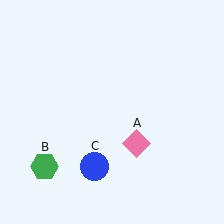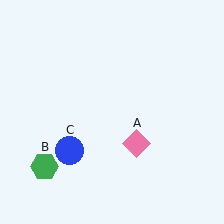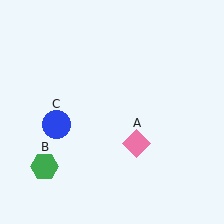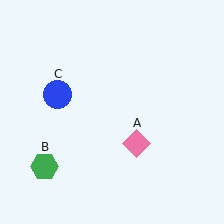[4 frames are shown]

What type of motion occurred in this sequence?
The blue circle (object C) rotated clockwise around the center of the scene.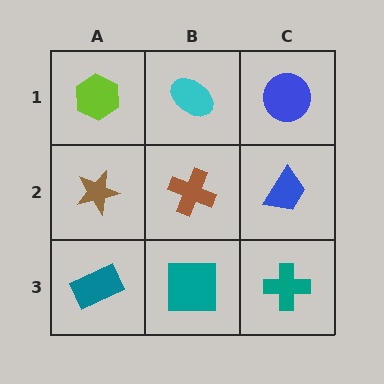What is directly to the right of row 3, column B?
A teal cross.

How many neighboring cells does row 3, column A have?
2.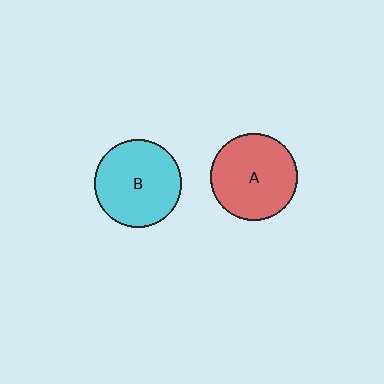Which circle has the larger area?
Circle B (cyan).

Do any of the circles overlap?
No, none of the circles overlap.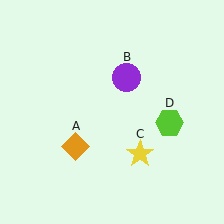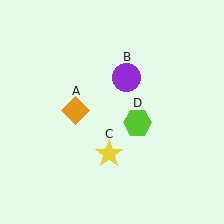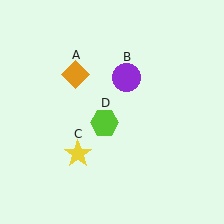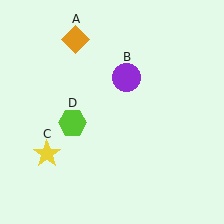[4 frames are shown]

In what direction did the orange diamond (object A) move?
The orange diamond (object A) moved up.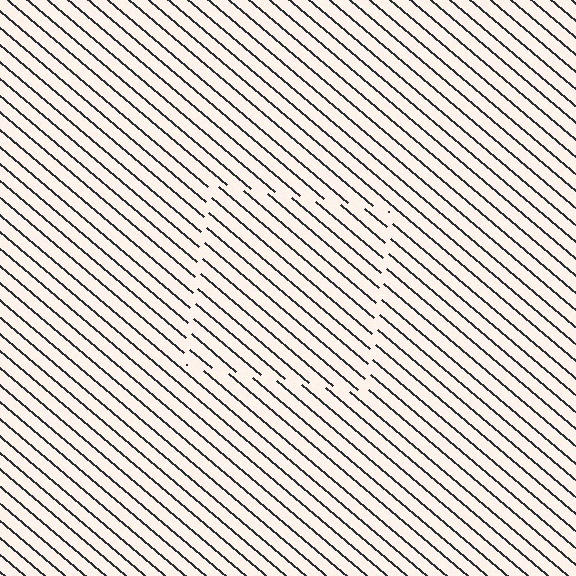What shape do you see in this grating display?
An illusory square. The interior of the shape contains the same grating, shifted by half a period — the contour is defined by the phase discontinuity where line-ends from the inner and outer gratings abut.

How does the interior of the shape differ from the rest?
The interior of the shape contains the same grating, shifted by half a period — the contour is defined by the phase discontinuity where line-ends from the inner and outer gratings abut.